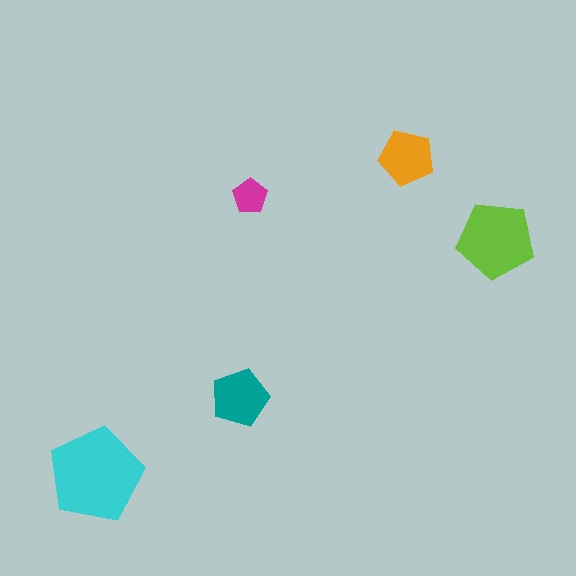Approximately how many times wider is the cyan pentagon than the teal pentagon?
About 1.5 times wider.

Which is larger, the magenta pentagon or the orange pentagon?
The orange one.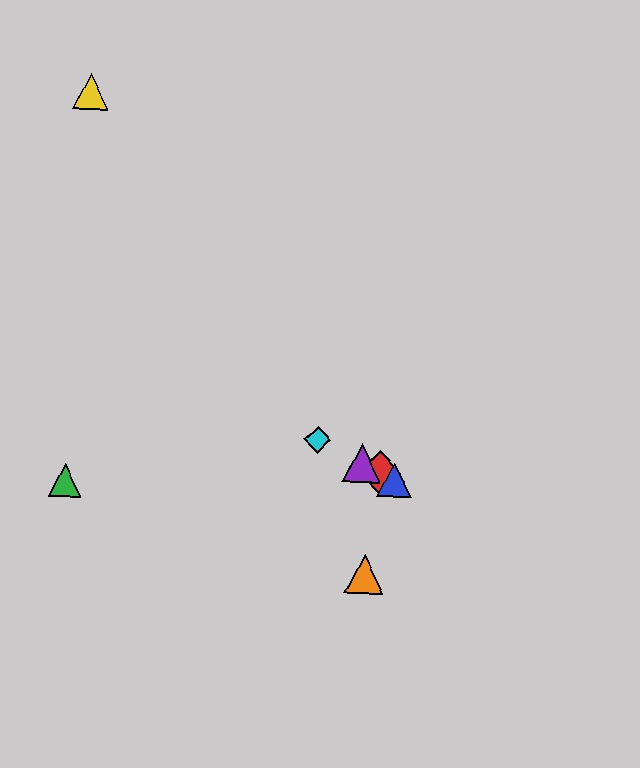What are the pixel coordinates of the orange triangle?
The orange triangle is at (364, 575).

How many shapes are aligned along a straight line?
4 shapes (the red diamond, the blue triangle, the purple triangle, the cyan diamond) are aligned along a straight line.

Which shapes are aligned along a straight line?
The red diamond, the blue triangle, the purple triangle, the cyan diamond are aligned along a straight line.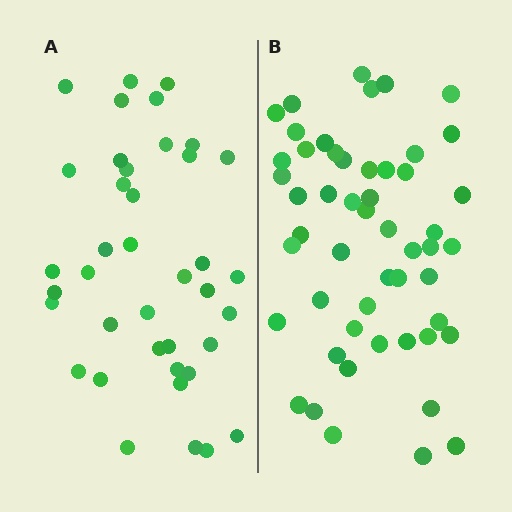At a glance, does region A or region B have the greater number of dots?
Region B (the right region) has more dots.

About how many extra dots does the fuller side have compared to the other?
Region B has approximately 15 more dots than region A.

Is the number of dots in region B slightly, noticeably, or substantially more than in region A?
Region B has noticeably more, but not dramatically so. The ratio is roughly 1.3 to 1.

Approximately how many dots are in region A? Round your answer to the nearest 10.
About 40 dots. (The exact count is 39, which rounds to 40.)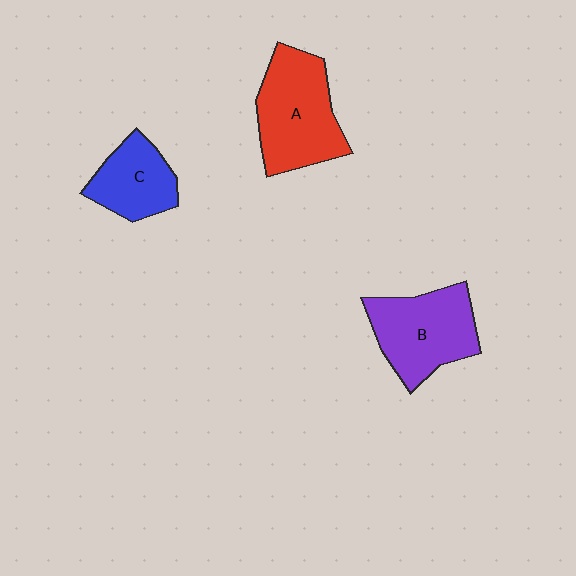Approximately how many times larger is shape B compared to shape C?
Approximately 1.5 times.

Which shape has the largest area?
Shape A (red).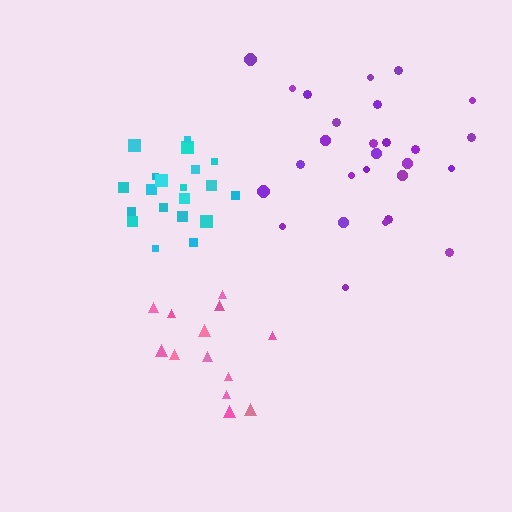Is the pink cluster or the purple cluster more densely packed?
Purple.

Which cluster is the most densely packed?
Cyan.